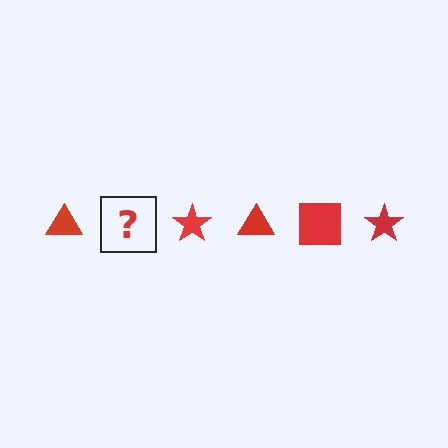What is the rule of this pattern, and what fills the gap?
The rule is that the pattern cycles through triangle, square, star shapes in red. The gap should be filled with a red square.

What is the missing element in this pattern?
The missing element is a red square.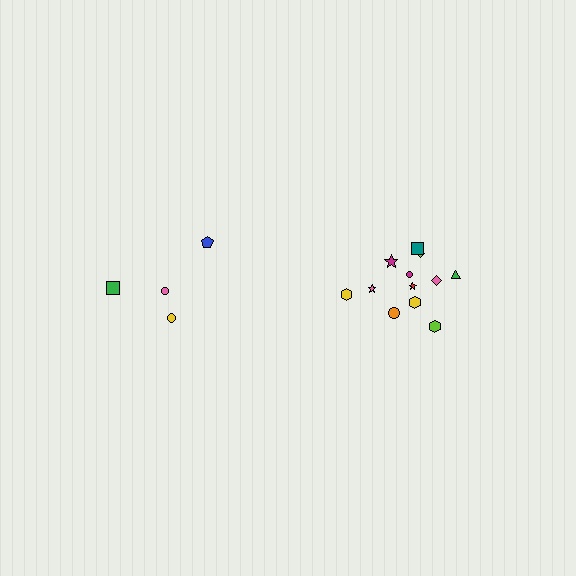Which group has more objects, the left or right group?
The right group.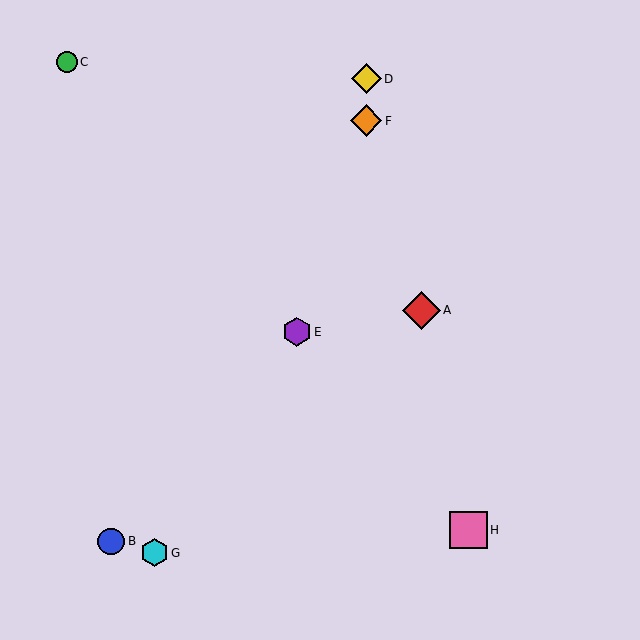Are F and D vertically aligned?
Yes, both are at x≈366.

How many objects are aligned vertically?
2 objects (D, F) are aligned vertically.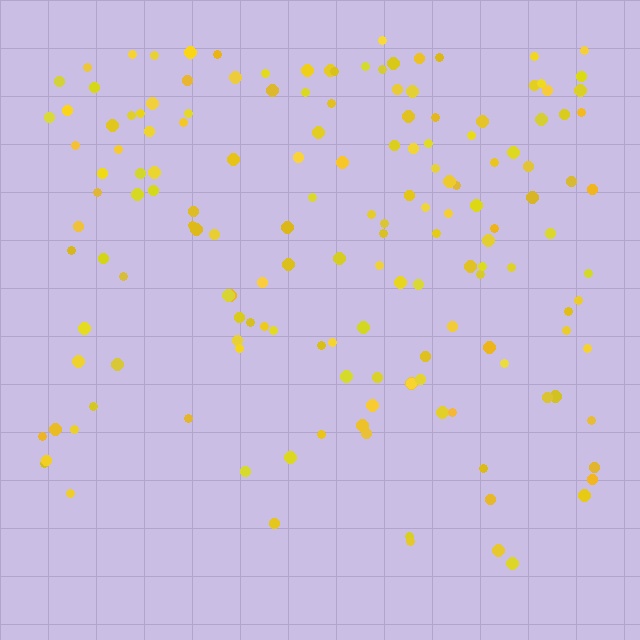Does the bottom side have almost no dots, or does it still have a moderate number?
Still a moderate number, just noticeably fewer than the top.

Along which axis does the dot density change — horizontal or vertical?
Vertical.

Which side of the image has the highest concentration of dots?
The top.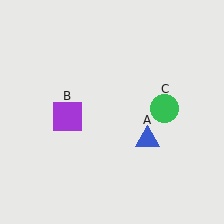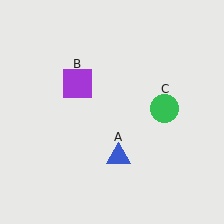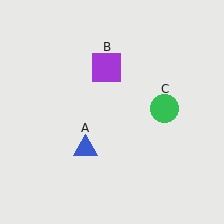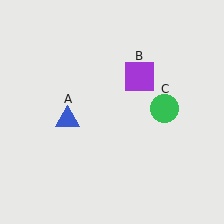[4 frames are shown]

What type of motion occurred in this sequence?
The blue triangle (object A), purple square (object B) rotated clockwise around the center of the scene.